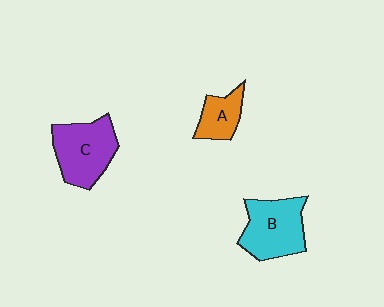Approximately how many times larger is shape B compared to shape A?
Approximately 1.9 times.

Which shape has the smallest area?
Shape A (orange).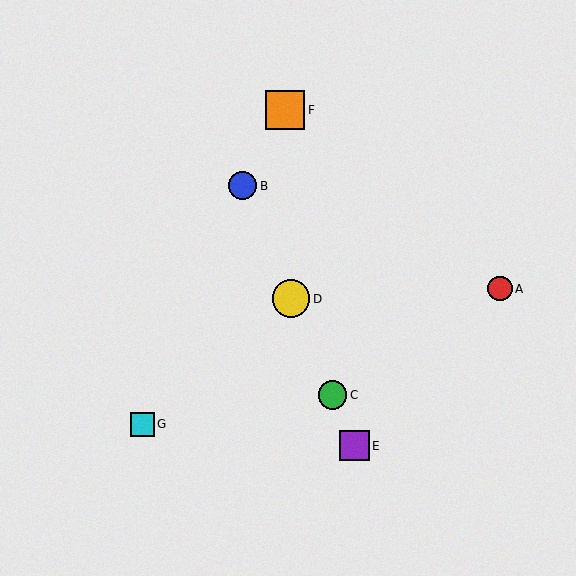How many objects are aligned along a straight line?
4 objects (B, C, D, E) are aligned along a straight line.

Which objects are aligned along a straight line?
Objects B, C, D, E are aligned along a straight line.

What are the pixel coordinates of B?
Object B is at (243, 186).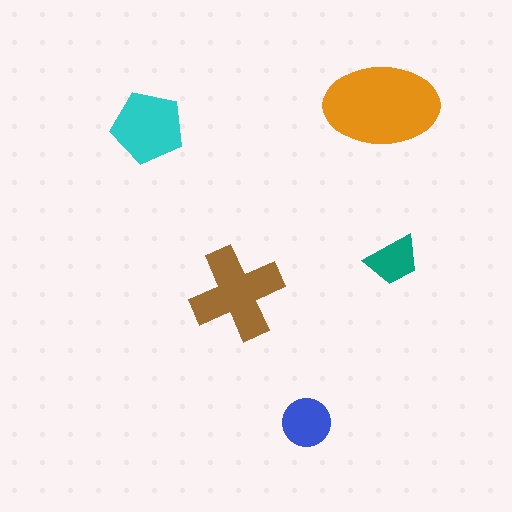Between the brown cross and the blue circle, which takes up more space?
The brown cross.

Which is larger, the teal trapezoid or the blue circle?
The blue circle.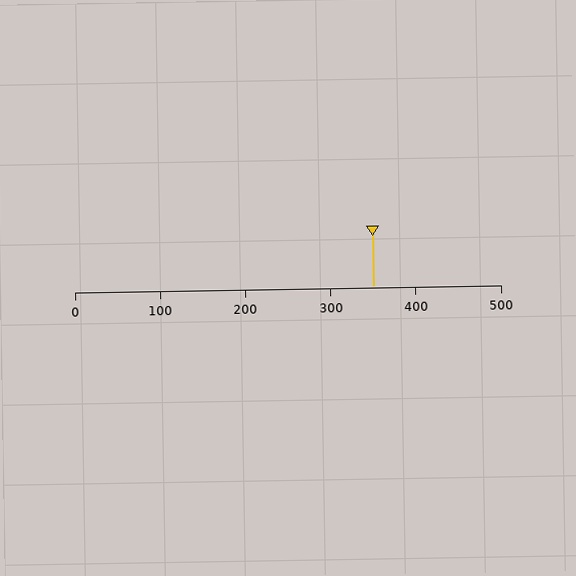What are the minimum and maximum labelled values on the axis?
The axis runs from 0 to 500.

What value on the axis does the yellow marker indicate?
The marker indicates approximately 350.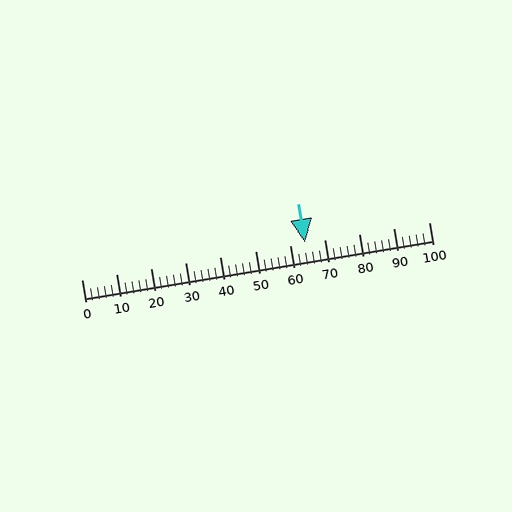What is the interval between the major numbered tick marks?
The major tick marks are spaced 10 units apart.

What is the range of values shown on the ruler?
The ruler shows values from 0 to 100.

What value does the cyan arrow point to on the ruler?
The cyan arrow points to approximately 64.